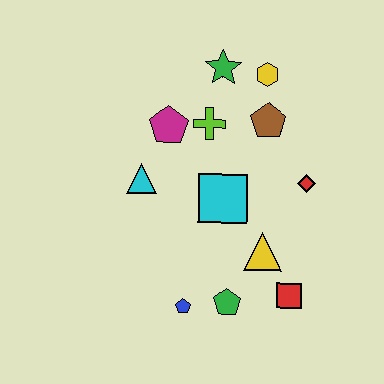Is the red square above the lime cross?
No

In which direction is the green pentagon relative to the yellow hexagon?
The green pentagon is below the yellow hexagon.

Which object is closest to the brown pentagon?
The yellow hexagon is closest to the brown pentagon.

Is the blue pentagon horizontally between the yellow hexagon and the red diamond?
No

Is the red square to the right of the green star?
Yes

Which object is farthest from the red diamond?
The blue pentagon is farthest from the red diamond.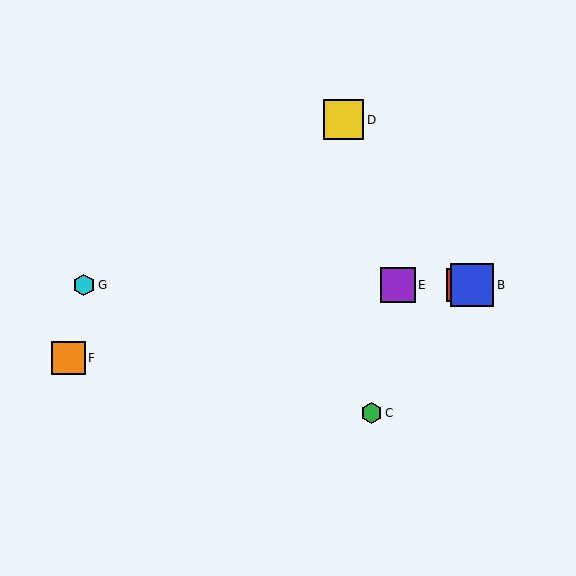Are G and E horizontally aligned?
Yes, both are at y≈285.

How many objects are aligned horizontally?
4 objects (A, B, E, G) are aligned horizontally.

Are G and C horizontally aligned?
No, G is at y≈285 and C is at y≈413.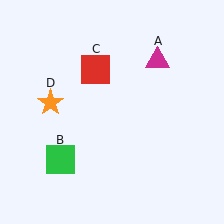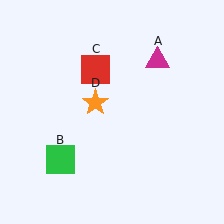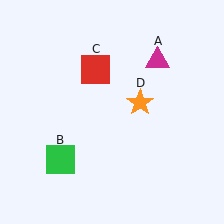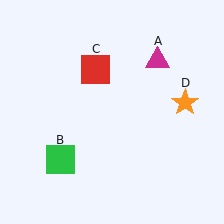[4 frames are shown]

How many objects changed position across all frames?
1 object changed position: orange star (object D).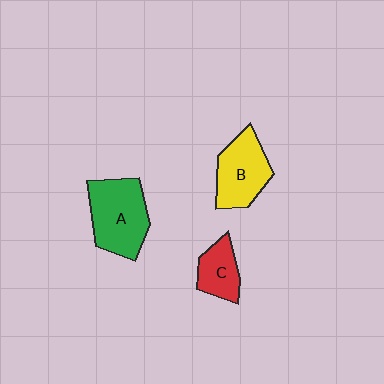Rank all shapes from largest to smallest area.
From largest to smallest: A (green), B (yellow), C (red).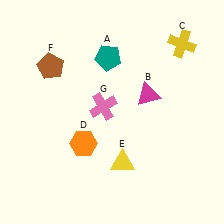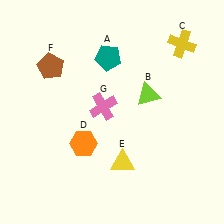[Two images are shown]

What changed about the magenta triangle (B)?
In Image 1, B is magenta. In Image 2, it changed to lime.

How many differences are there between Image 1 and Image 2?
There is 1 difference between the two images.